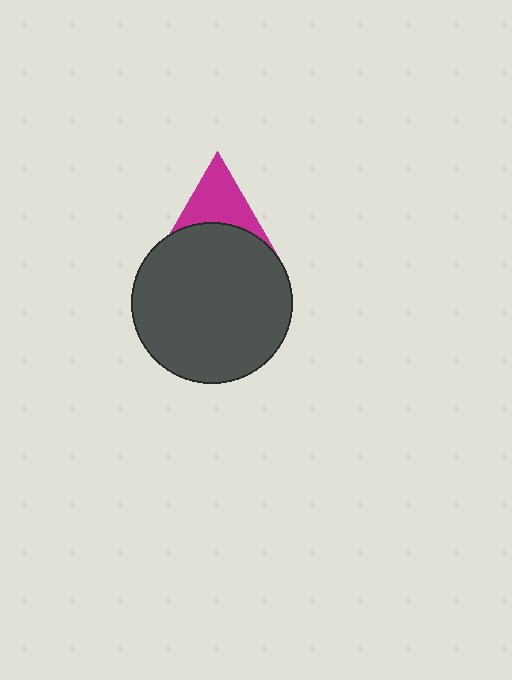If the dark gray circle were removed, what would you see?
You would see the complete magenta triangle.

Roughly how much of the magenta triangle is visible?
A small part of it is visible (roughly 42%).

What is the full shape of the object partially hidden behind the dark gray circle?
The partially hidden object is a magenta triangle.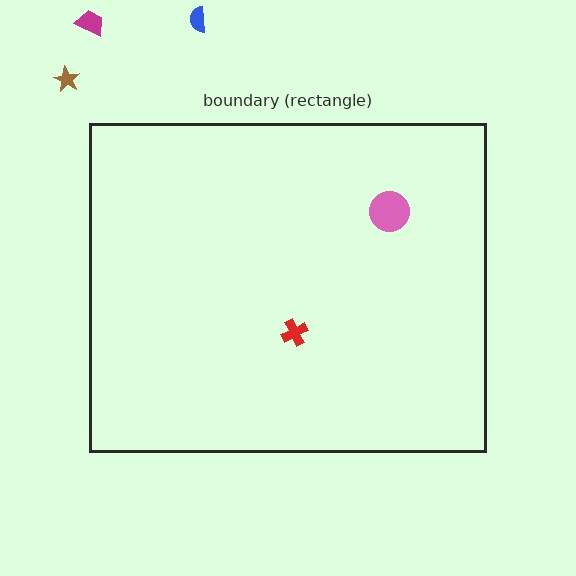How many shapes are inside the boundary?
2 inside, 3 outside.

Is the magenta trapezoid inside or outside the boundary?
Outside.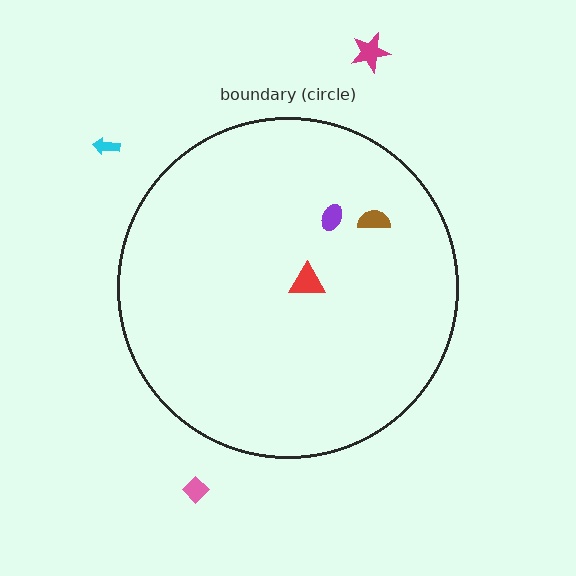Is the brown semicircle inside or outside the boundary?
Inside.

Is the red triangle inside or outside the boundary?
Inside.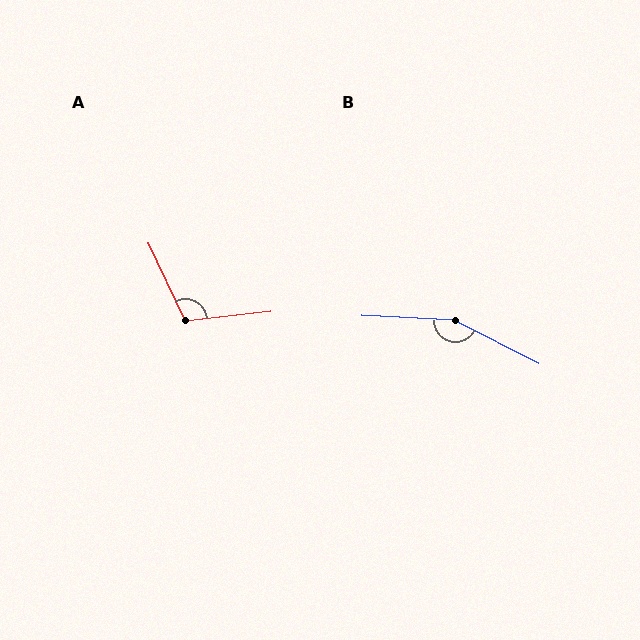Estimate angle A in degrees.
Approximately 109 degrees.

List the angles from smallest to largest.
A (109°), B (155°).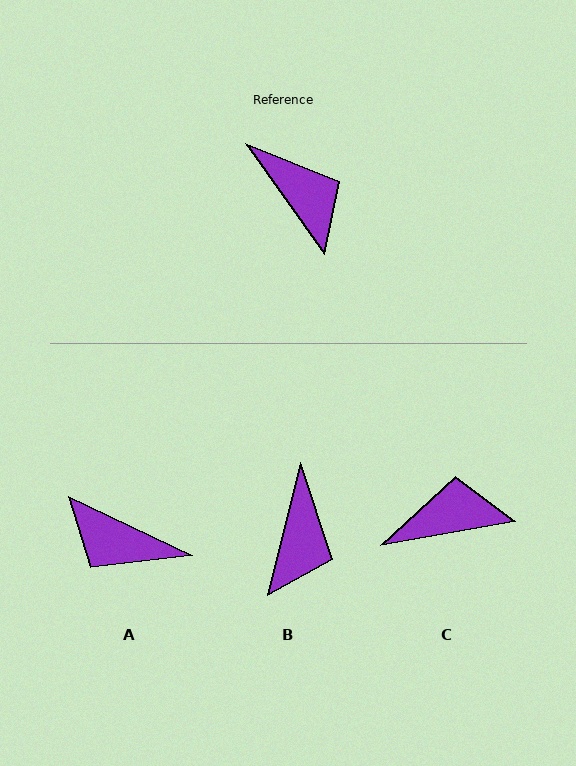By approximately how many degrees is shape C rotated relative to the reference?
Approximately 64 degrees counter-clockwise.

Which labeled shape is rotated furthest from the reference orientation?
A, about 151 degrees away.